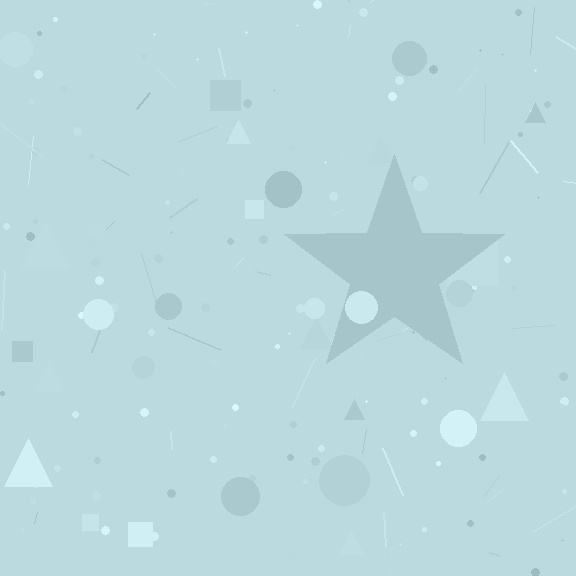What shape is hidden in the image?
A star is hidden in the image.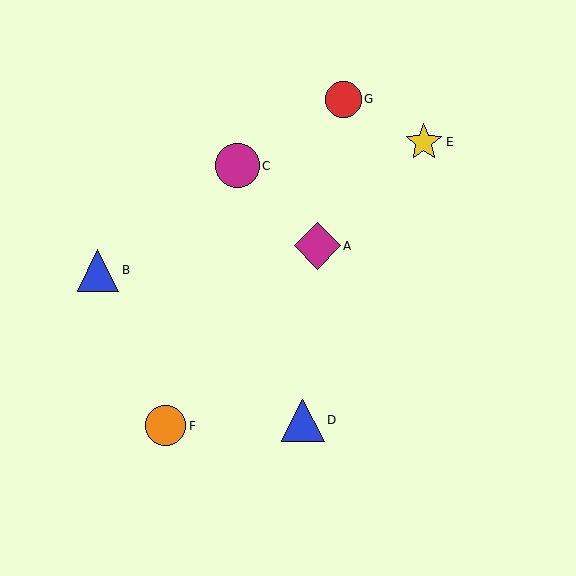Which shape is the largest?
The magenta diamond (labeled A) is the largest.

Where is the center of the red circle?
The center of the red circle is at (344, 99).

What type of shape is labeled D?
Shape D is a blue triangle.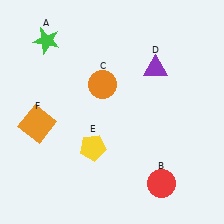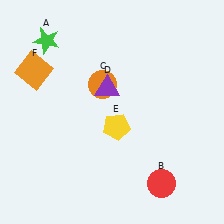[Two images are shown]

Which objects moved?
The objects that moved are: the purple triangle (D), the yellow pentagon (E), the orange square (F).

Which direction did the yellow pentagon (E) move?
The yellow pentagon (E) moved right.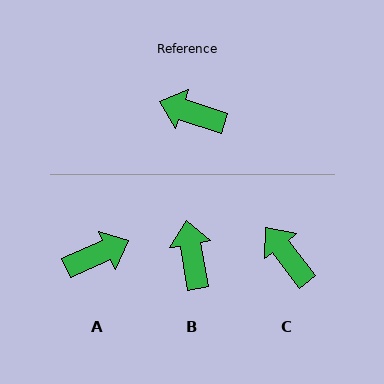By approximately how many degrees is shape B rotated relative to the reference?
Approximately 62 degrees clockwise.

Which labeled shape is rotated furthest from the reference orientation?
A, about 138 degrees away.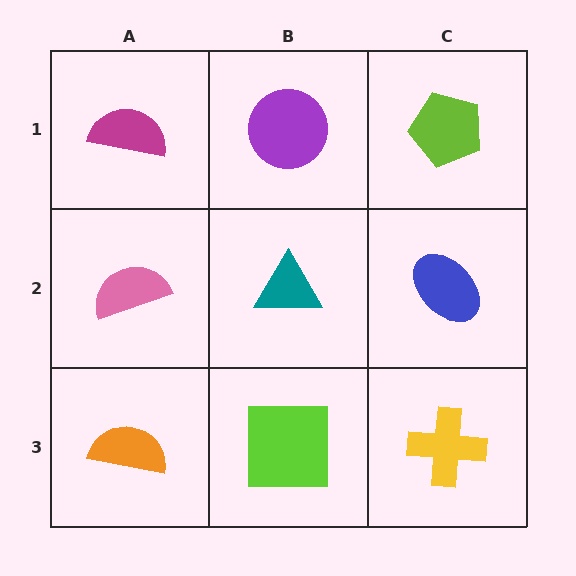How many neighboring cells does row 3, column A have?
2.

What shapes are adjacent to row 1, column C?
A blue ellipse (row 2, column C), a purple circle (row 1, column B).